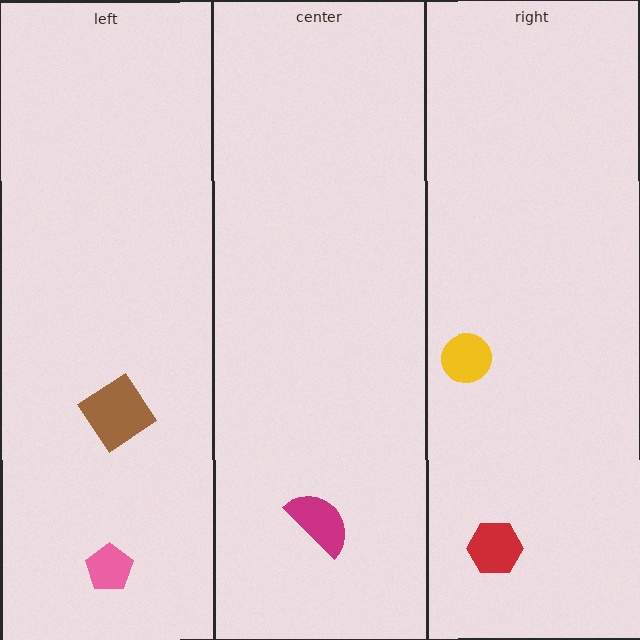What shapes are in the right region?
The red hexagon, the yellow circle.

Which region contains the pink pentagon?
The left region.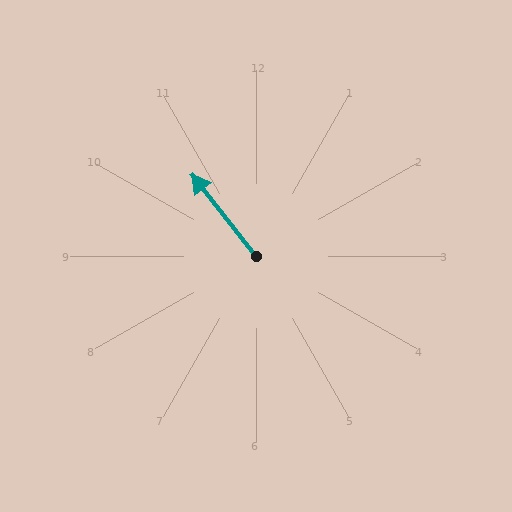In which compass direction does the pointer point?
Northwest.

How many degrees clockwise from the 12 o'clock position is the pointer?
Approximately 322 degrees.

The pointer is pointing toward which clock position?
Roughly 11 o'clock.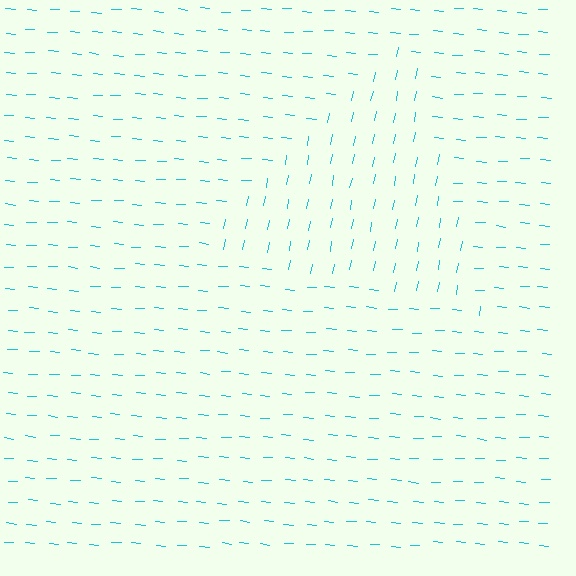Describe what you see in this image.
The image is filled with small cyan line segments. A triangle region in the image has lines oriented differently from the surrounding lines, creating a visible texture boundary.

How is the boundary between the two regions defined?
The boundary is defined purely by a change in line orientation (approximately 83 degrees difference). All lines are the same color and thickness.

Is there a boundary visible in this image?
Yes, there is a texture boundary formed by a change in line orientation.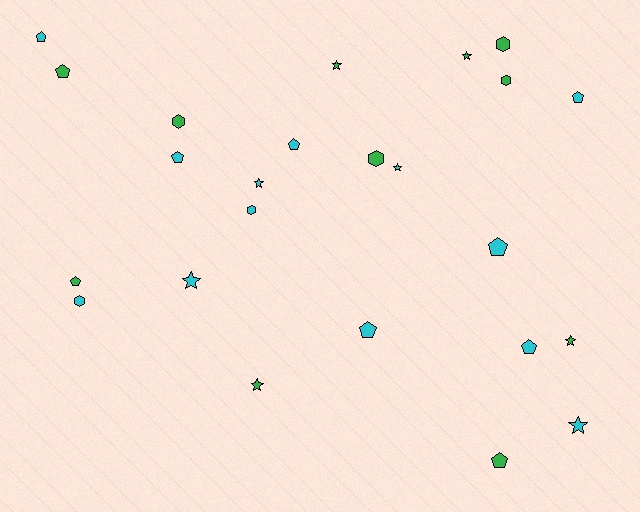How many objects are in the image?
There are 24 objects.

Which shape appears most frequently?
Pentagon, with 10 objects.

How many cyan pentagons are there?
There are 7 cyan pentagons.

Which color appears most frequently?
Cyan, with 13 objects.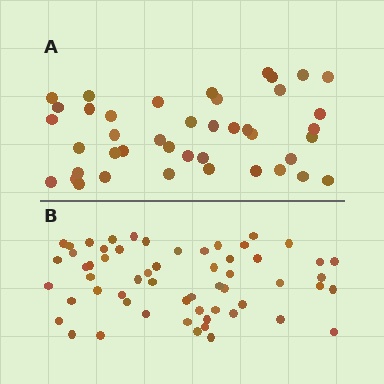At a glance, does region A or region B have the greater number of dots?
Region B (the bottom region) has more dots.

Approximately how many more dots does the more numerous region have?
Region B has approximately 15 more dots than region A.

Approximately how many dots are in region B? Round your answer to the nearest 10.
About 60 dots. (The exact count is 58, which rounds to 60.)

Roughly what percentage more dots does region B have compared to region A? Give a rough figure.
About 40% more.